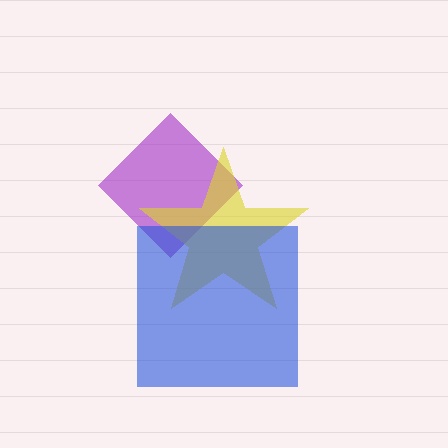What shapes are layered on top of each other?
The layered shapes are: a purple diamond, a yellow star, a blue square.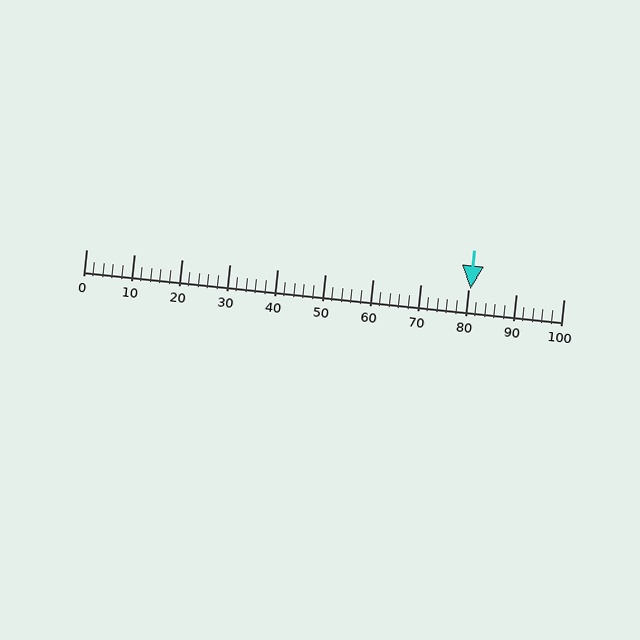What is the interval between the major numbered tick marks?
The major tick marks are spaced 10 units apart.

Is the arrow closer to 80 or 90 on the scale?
The arrow is closer to 80.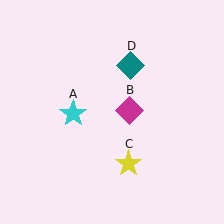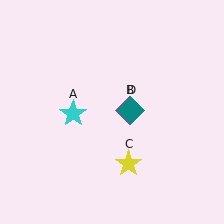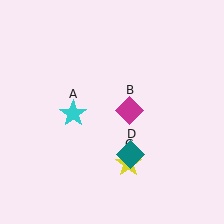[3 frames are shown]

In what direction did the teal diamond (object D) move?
The teal diamond (object D) moved down.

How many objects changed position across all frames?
1 object changed position: teal diamond (object D).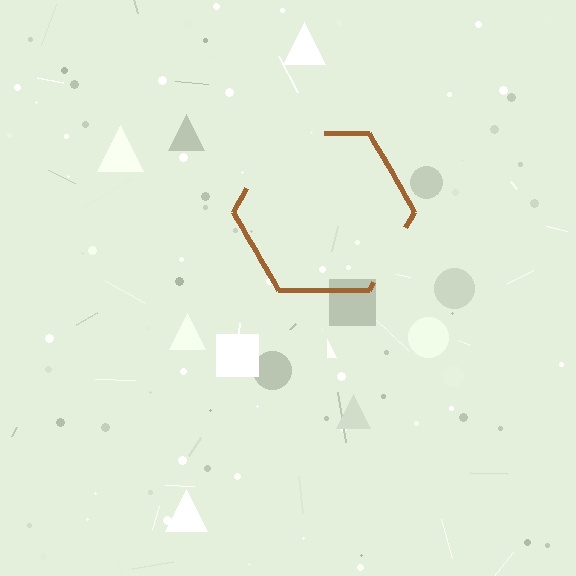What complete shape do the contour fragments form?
The contour fragments form a hexagon.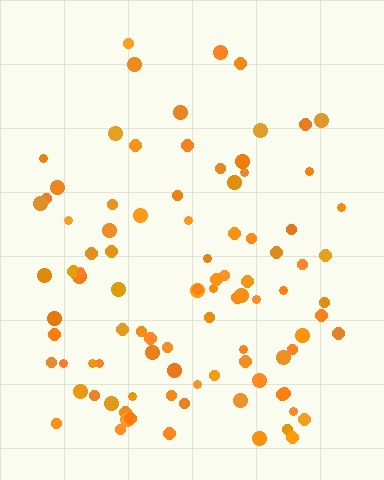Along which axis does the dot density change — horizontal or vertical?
Vertical.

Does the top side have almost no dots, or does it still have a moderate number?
Still a moderate number, just noticeably fewer than the bottom.